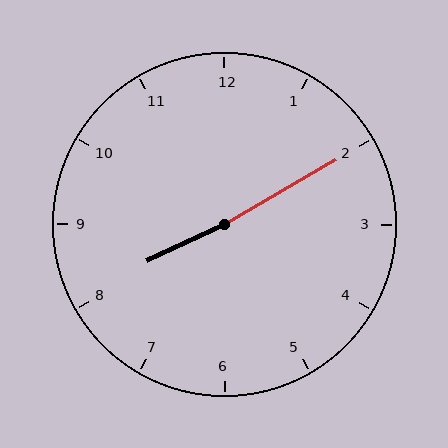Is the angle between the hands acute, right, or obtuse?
It is obtuse.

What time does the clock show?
8:10.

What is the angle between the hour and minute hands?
Approximately 175 degrees.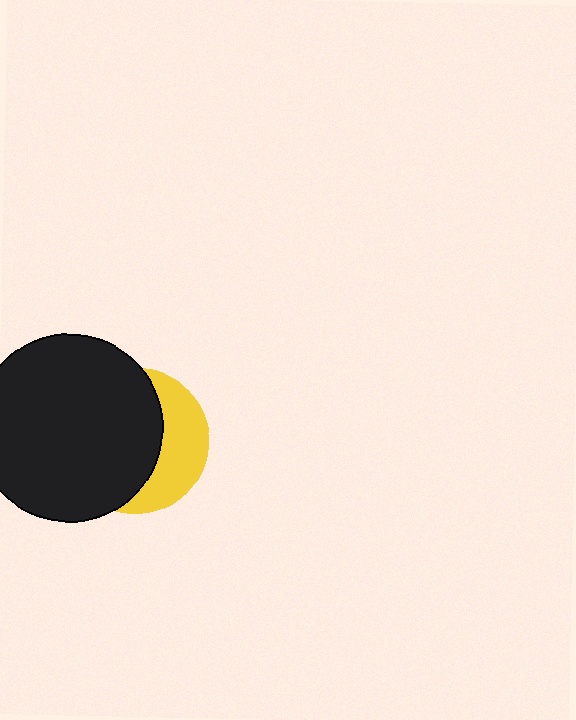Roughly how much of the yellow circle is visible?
A small part of it is visible (roughly 36%).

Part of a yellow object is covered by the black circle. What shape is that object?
It is a circle.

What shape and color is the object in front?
The object in front is a black circle.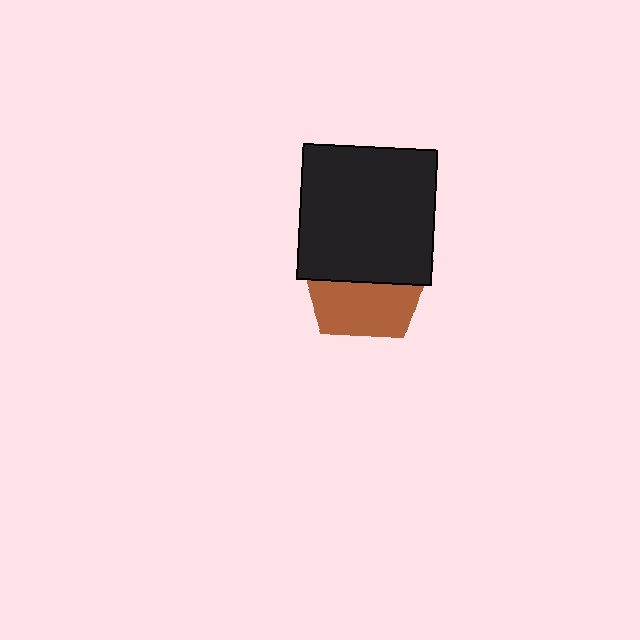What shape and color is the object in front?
The object in front is a black square.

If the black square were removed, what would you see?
You would see the complete brown pentagon.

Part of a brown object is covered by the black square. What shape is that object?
It is a pentagon.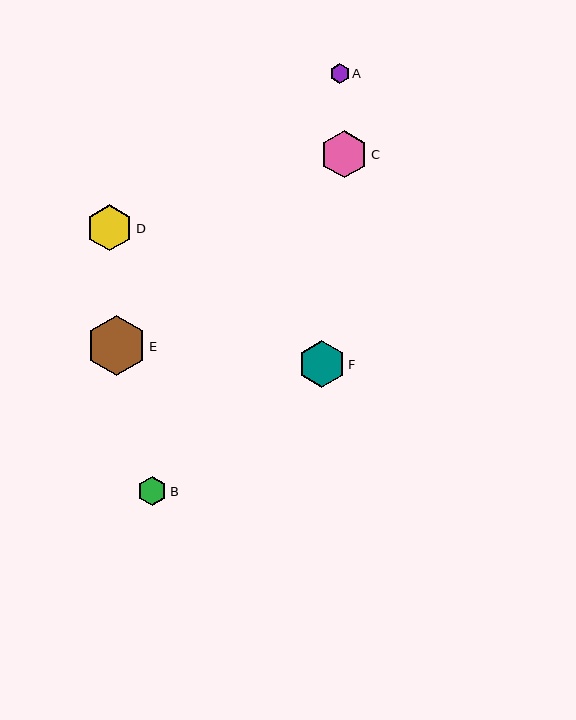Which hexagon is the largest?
Hexagon E is the largest with a size of approximately 60 pixels.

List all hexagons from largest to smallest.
From largest to smallest: E, C, F, D, B, A.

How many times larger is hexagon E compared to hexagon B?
Hexagon E is approximately 2.0 times the size of hexagon B.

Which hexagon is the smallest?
Hexagon A is the smallest with a size of approximately 20 pixels.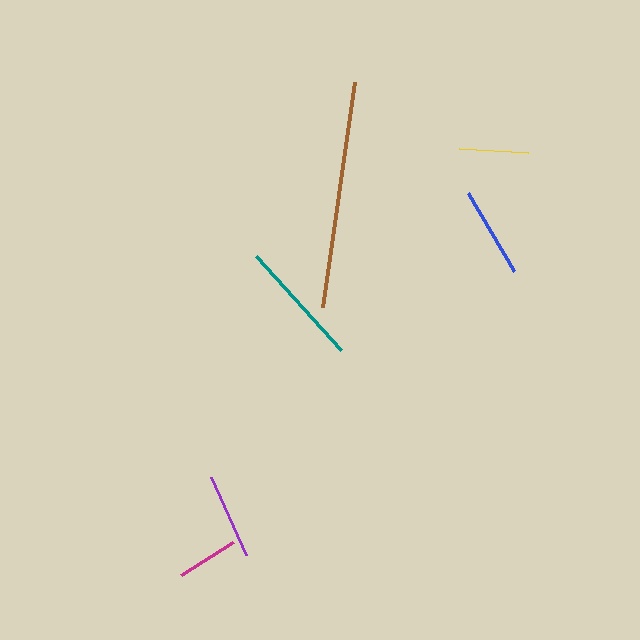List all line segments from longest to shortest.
From longest to shortest: brown, teal, blue, purple, yellow, magenta.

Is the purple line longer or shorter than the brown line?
The brown line is longer than the purple line.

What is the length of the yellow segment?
The yellow segment is approximately 69 pixels long.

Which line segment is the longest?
The brown line is the longest at approximately 227 pixels.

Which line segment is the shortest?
The magenta line is the shortest at approximately 62 pixels.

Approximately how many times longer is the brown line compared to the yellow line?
The brown line is approximately 3.3 times the length of the yellow line.